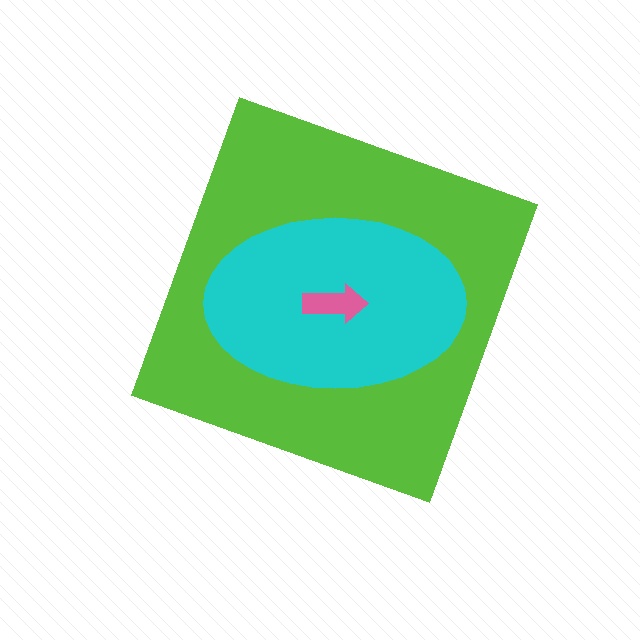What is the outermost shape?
The lime diamond.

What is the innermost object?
The pink arrow.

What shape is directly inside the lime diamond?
The cyan ellipse.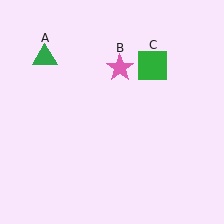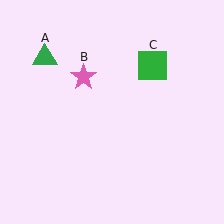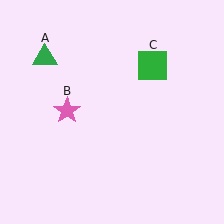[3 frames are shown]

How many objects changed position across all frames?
1 object changed position: pink star (object B).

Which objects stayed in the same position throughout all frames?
Green triangle (object A) and green square (object C) remained stationary.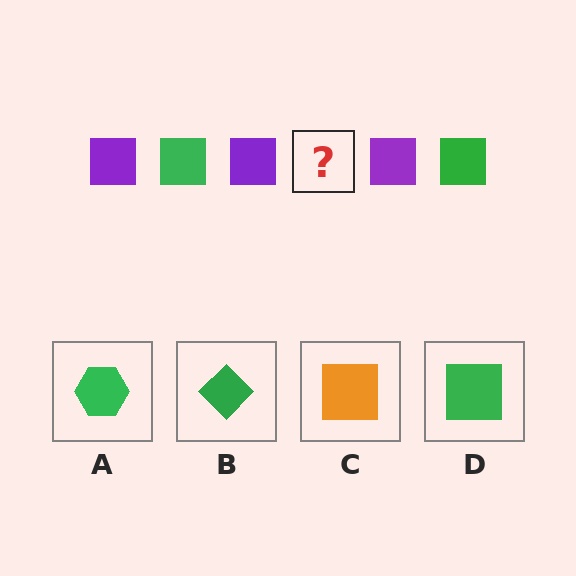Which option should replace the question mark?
Option D.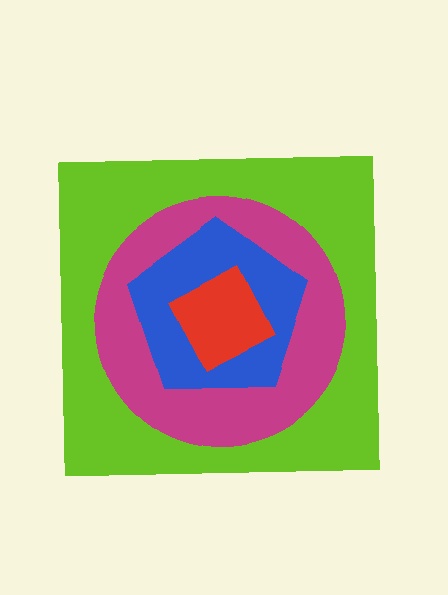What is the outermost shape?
The lime square.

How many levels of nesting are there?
4.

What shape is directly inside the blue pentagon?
The red diamond.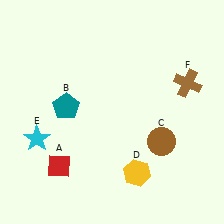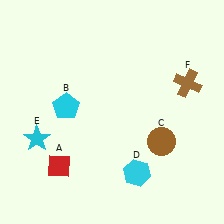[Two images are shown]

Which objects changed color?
B changed from teal to cyan. D changed from yellow to cyan.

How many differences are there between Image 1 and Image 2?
There are 2 differences between the two images.